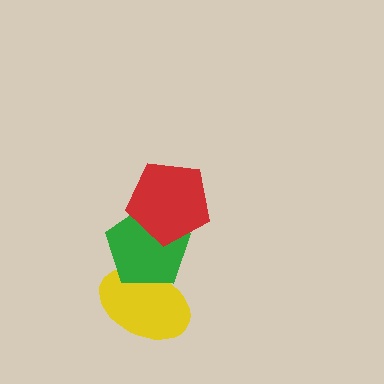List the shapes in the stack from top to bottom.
From top to bottom: the red pentagon, the green pentagon, the yellow ellipse.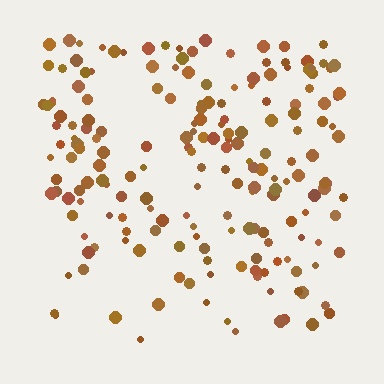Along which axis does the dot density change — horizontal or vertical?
Vertical.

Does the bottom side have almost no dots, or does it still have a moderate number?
Still a moderate number, just noticeably fewer than the top.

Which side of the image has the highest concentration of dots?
The top.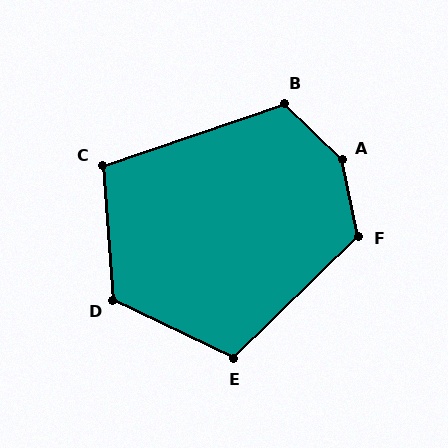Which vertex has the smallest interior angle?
C, at approximately 104 degrees.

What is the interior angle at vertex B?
Approximately 117 degrees (obtuse).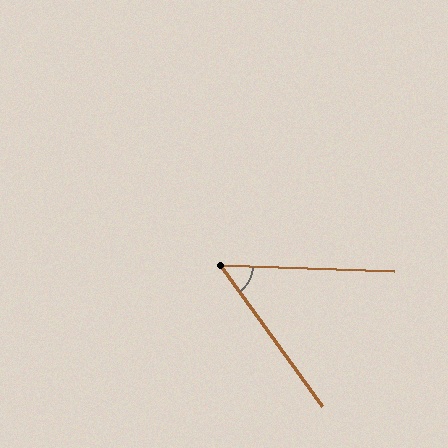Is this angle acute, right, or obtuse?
It is acute.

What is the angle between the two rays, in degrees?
Approximately 52 degrees.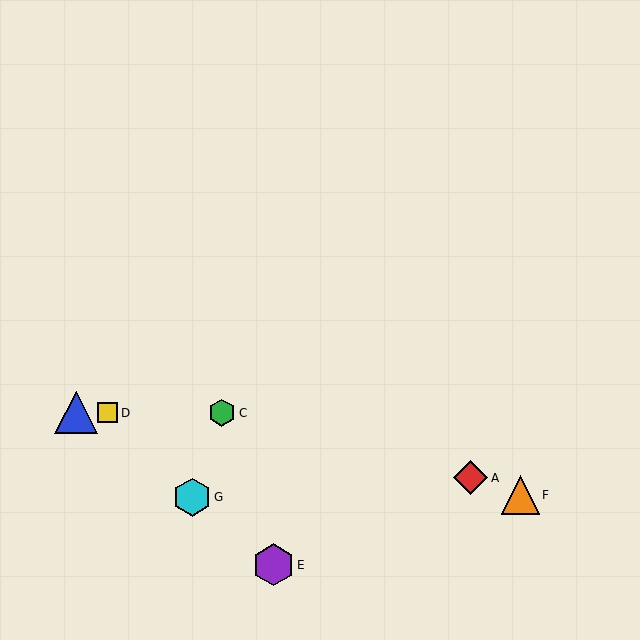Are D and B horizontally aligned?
Yes, both are at y≈413.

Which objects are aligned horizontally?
Objects B, C, D are aligned horizontally.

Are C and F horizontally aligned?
No, C is at y≈413 and F is at y≈495.